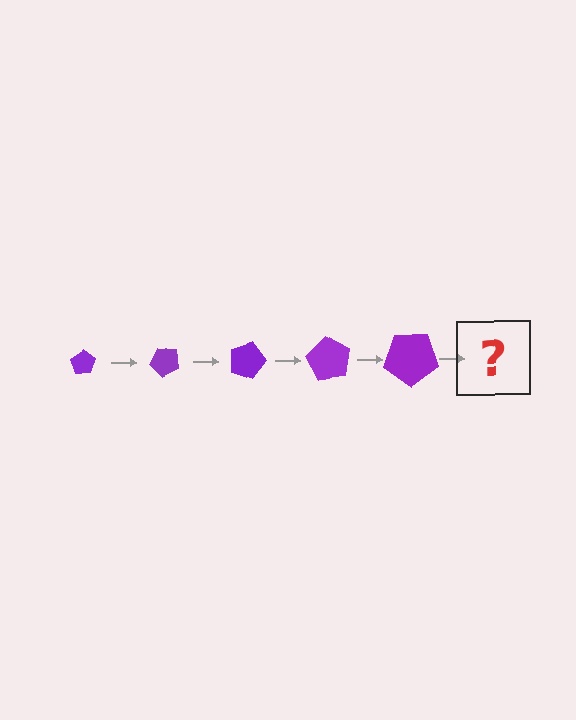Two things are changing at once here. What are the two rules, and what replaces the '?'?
The two rules are that the pentagon grows larger each step and it rotates 45 degrees each step. The '?' should be a pentagon, larger than the previous one and rotated 225 degrees from the start.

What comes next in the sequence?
The next element should be a pentagon, larger than the previous one and rotated 225 degrees from the start.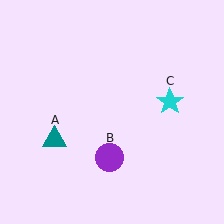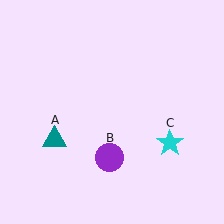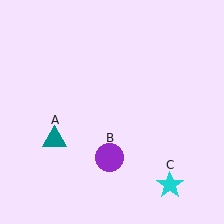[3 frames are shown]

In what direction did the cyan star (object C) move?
The cyan star (object C) moved down.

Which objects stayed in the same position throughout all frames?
Teal triangle (object A) and purple circle (object B) remained stationary.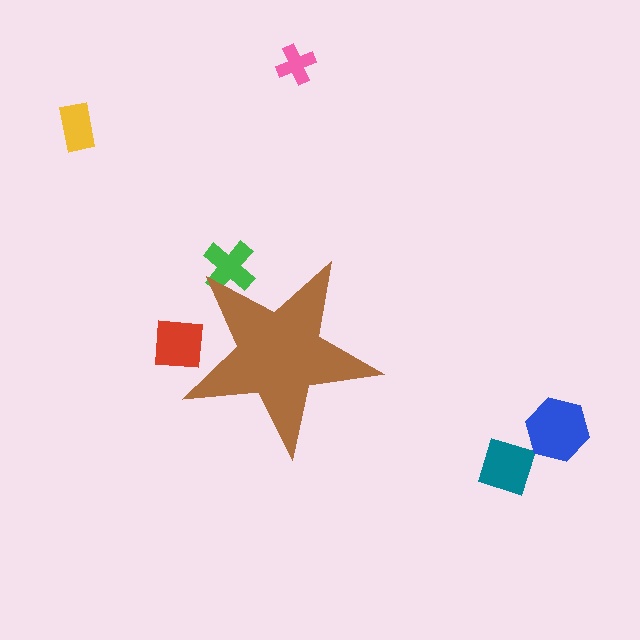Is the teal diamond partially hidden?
No, the teal diamond is fully visible.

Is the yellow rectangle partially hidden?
No, the yellow rectangle is fully visible.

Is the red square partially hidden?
Yes, the red square is partially hidden behind the brown star.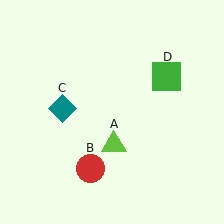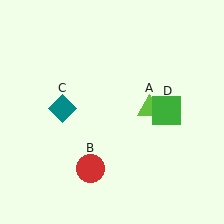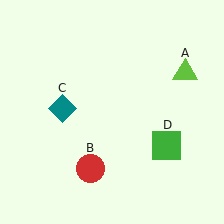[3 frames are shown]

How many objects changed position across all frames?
2 objects changed position: lime triangle (object A), green square (object D).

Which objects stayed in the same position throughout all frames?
Red circle (object B) and teal diamond (object C) remained stationary.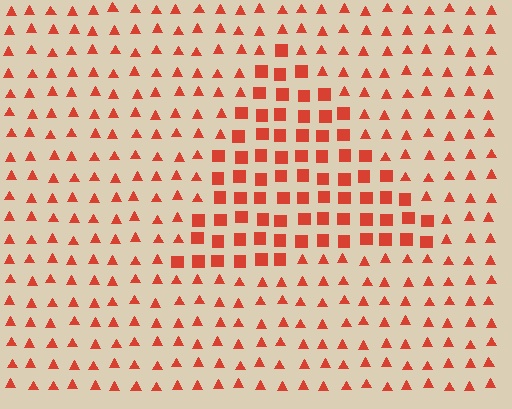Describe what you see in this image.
The image is filled with small red elements arranged in a uniform grid. A triangle-shaped region contains squares, while the surrounding area contains triangles. The boundary is defined purely by the change in element shape.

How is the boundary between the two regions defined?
The boundary is defined by a change in element shape: squares inside vs. triangles outside. All elements share the same color and spacing.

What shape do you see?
I see a triangle.